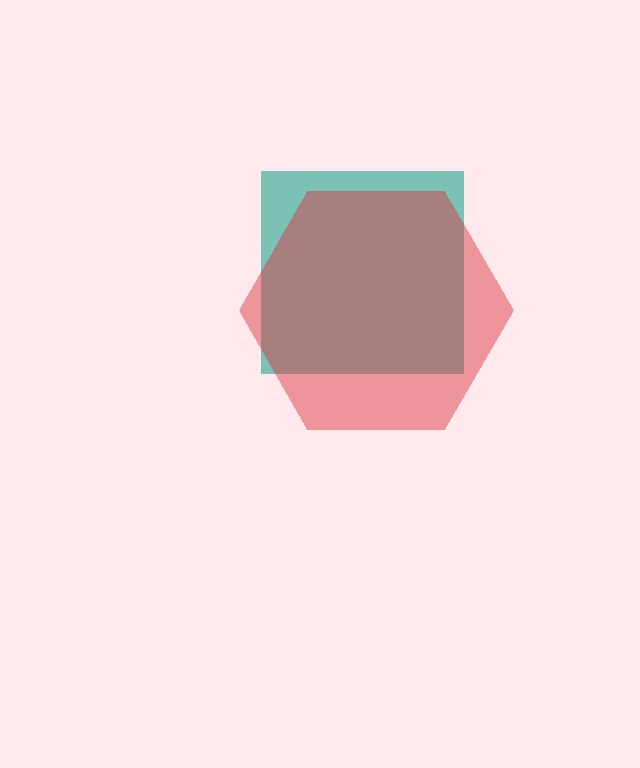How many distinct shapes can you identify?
There are 2 distinct shapes: a teal square, a red hexagon.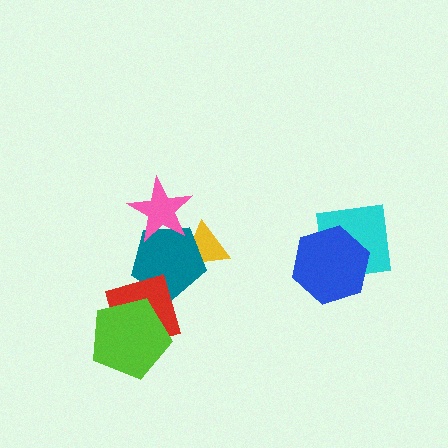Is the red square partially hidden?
Yes, it is partially covered by another shape.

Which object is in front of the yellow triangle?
The teal pentagon is in front of the yellow triangle.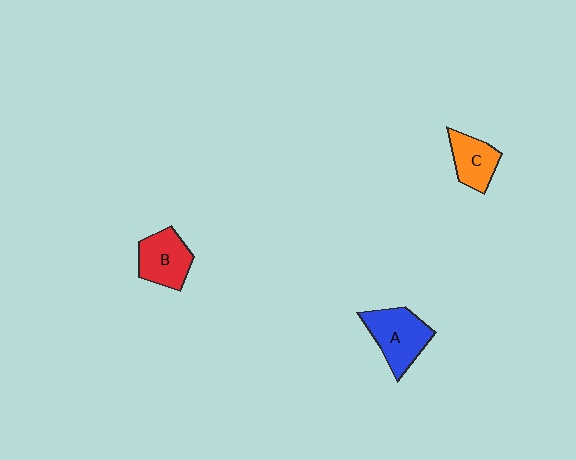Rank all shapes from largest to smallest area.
From largest to smallest: A (blue), B (red), C (orange).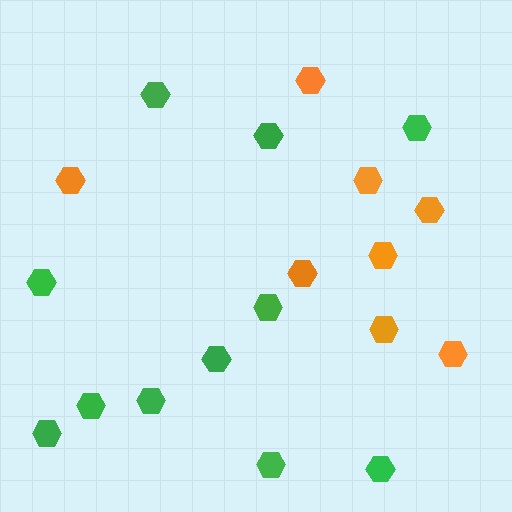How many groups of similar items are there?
There are 2 groups: one group of green hexagons (11) and one group of orange hexagons (8).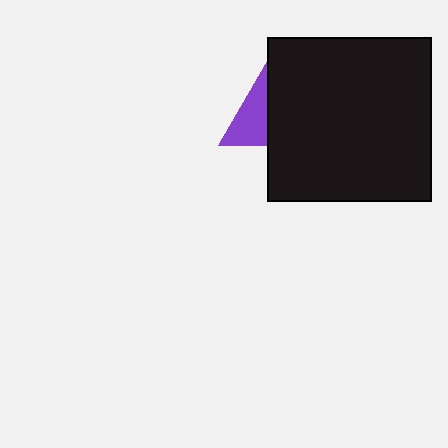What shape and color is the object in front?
The object in front is a black square.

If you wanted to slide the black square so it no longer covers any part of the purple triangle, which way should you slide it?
Slide it right — that is the most direct way to separate the two shapes.